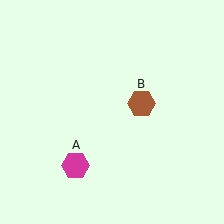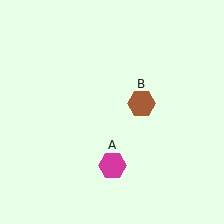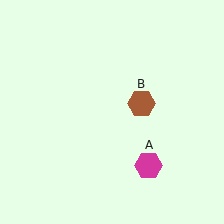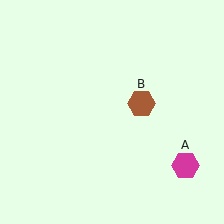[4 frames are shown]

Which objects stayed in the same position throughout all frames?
Brown hexagon (object B) remained stationary.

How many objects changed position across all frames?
1 object changed position: magenta hexagon (object A).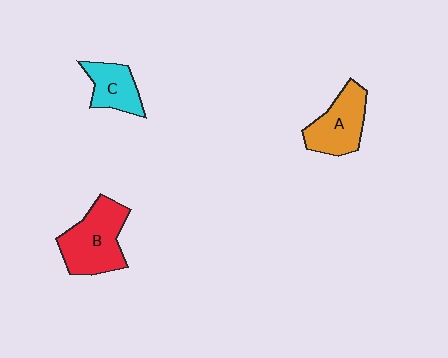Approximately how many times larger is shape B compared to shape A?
Approximately 1.3 times.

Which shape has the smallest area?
Shape C (cyan).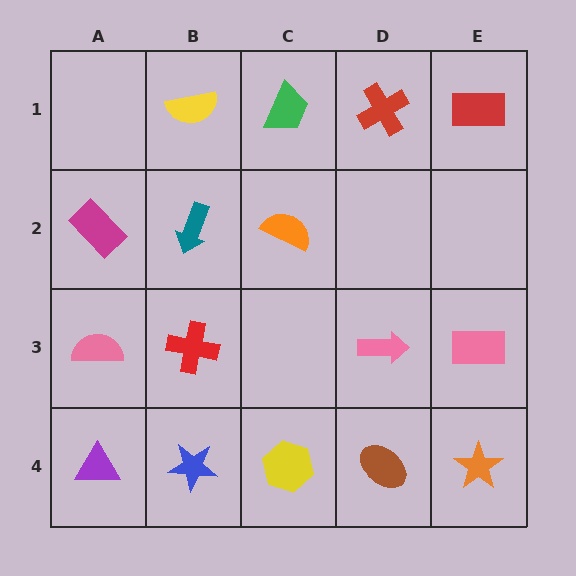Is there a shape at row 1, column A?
No, that cell is empty.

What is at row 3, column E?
A pink rectangle.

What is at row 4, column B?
A blue star.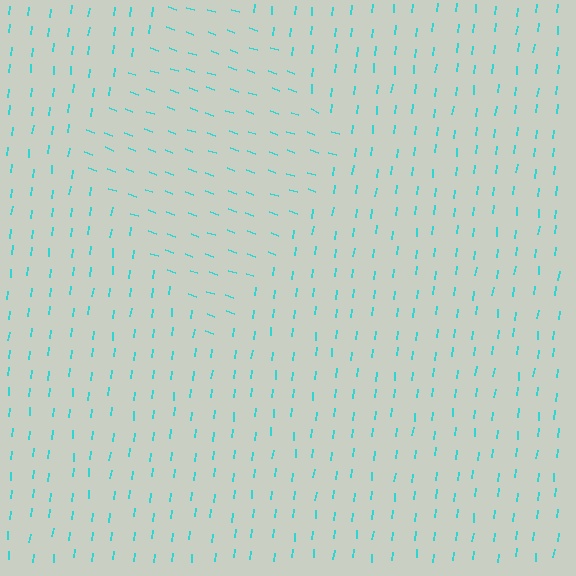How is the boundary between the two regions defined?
The boundary is defined purely by a change in line orientation (approximately 77 degrees difference). All lines are the same color and thickness.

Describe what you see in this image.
The image is filled with small cyan line segments. A diamond region in the image has lines oriented differently from the surrounding lines, creating a visible texture boundary.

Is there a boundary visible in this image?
Yes, there is a texture boundary formed by a change in line orientation.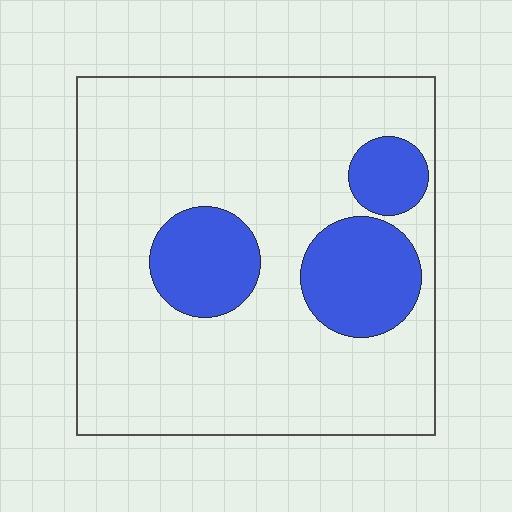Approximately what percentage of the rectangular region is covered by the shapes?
Approximately 20%.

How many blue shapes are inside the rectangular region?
3.